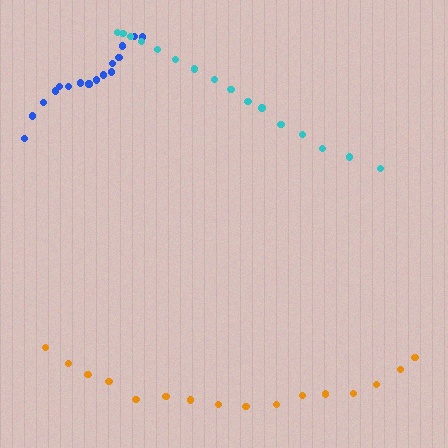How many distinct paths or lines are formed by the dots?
There are 3 distinct paths.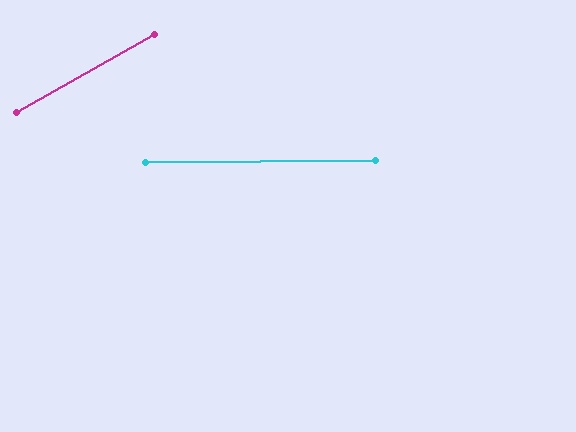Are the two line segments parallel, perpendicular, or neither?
Neither parallel nor perpendicular — they differ by about 29°.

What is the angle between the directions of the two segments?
Approximately 29 degrees.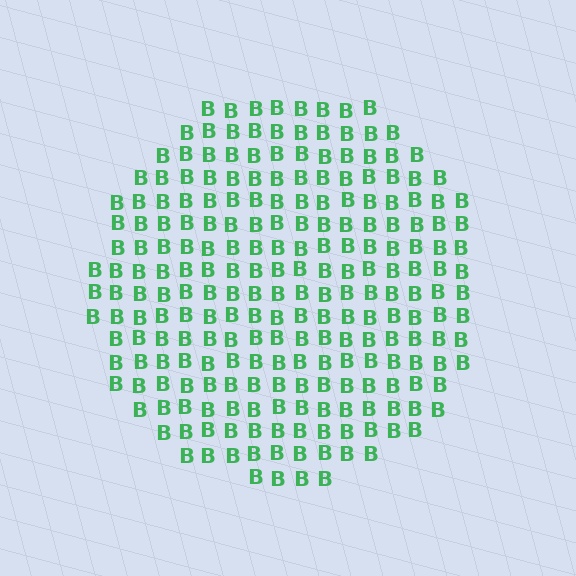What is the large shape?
The large shape is a circle.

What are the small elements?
The small elements are letter B's.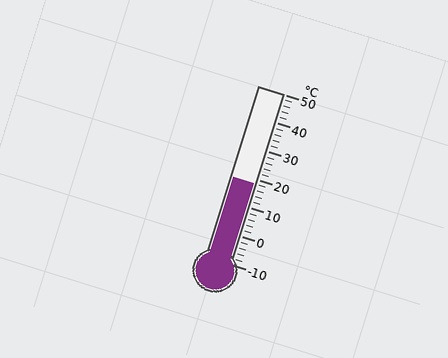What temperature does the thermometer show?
The thermometer shows approximately 18°C.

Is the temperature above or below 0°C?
The temperature is above 0°C.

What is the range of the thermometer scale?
The thermometer scale ranges from -10°C to 50°C.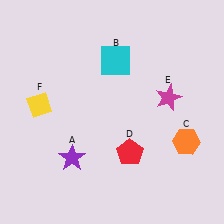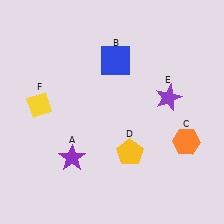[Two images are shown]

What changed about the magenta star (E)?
In Image 1, E is magenta. In Image 2, it changed to purple.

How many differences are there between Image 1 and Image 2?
There are 3 differences between the two images.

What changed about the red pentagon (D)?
In Image 1, D is red. In Image 2, it changed to yellow.